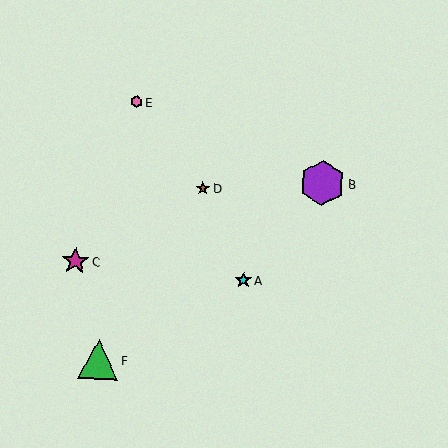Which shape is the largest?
The purple hexagon (labeled B) is the largest.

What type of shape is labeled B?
Shape B is a purple hexagon.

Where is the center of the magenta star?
The center of the magenta star is at (75, 261).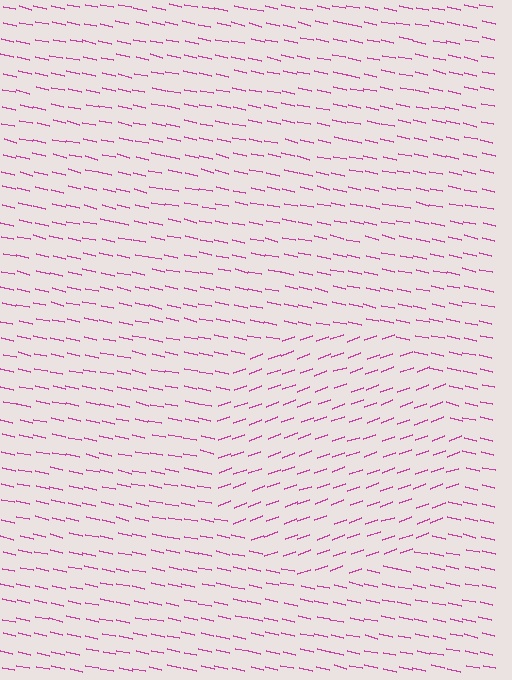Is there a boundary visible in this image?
Yes, there is a texture boundary formed by a change in line orientation.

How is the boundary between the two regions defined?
The boundary is defined purely by a change in line orientation (approximately 32 degrees difference). All lines are the same color and thickness.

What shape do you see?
I see a circle.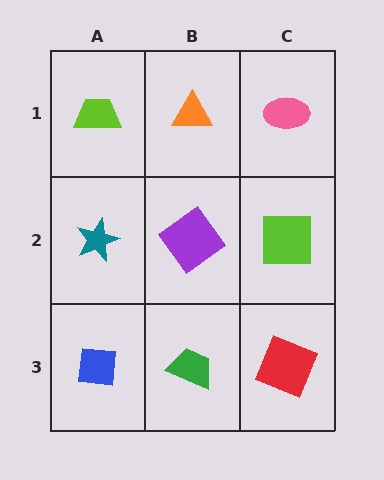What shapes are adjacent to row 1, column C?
A lime square (row 2, column C), an orange triangle (row 1, column B).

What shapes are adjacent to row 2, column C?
A pink ellipse (row 1, column C), a red square (row 3, column C), a purple diamond (row 2, column B).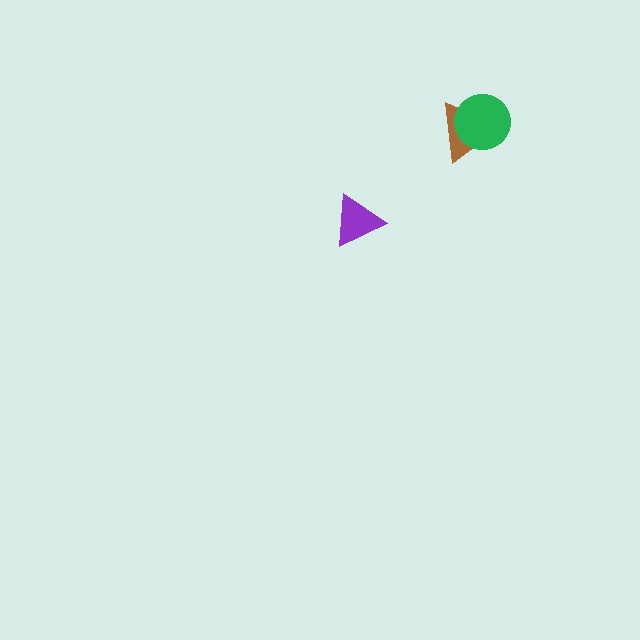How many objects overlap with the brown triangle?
1 object overlaps with the brown triangle.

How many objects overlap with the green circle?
1 object overlaps with the green circle.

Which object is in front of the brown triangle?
The green circle is in front of the brown triangle.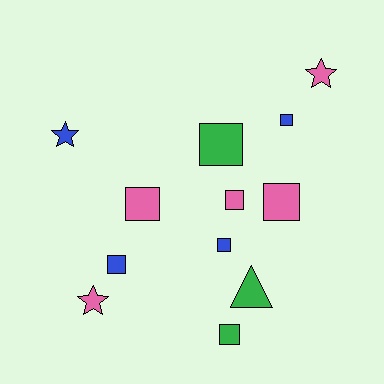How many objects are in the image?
There are 12 objects.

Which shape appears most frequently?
Square, with 8 objects.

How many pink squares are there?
There are 3 pink squares.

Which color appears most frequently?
Pink, with 5 objects.